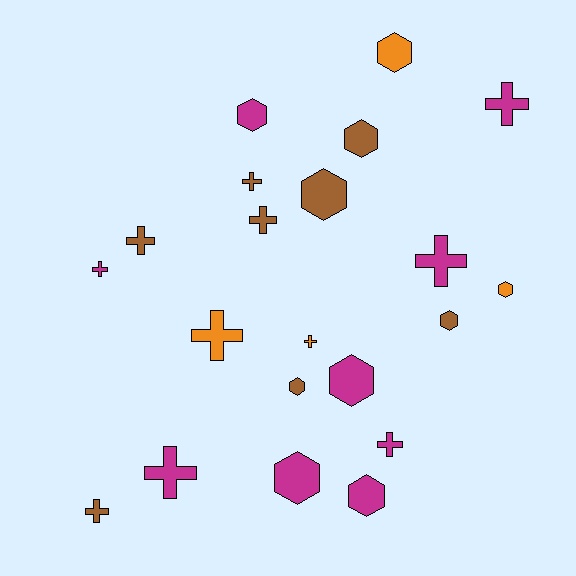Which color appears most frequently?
Magenta, with 9 objects.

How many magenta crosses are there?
There are 5 magenta crosses.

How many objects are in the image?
There are 21 objects.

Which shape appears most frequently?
Cross, with 11 objects.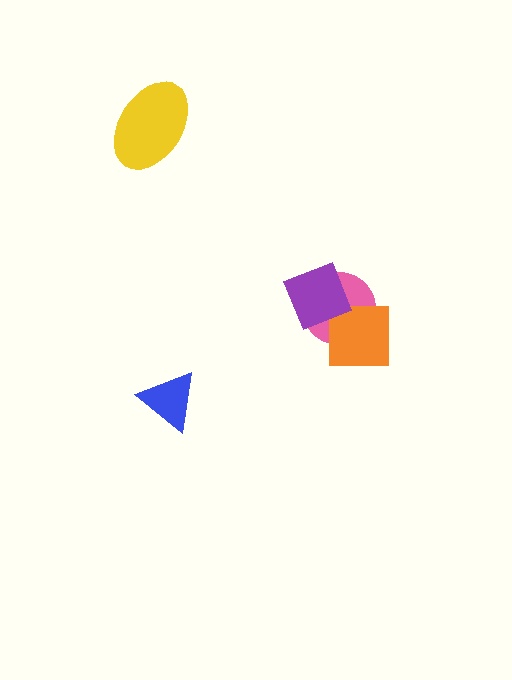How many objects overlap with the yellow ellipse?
0 objects overlap with the yellow ellipse.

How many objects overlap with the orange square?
1 object overlaps with the orange square.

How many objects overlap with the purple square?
1 object overlaps with the purple square.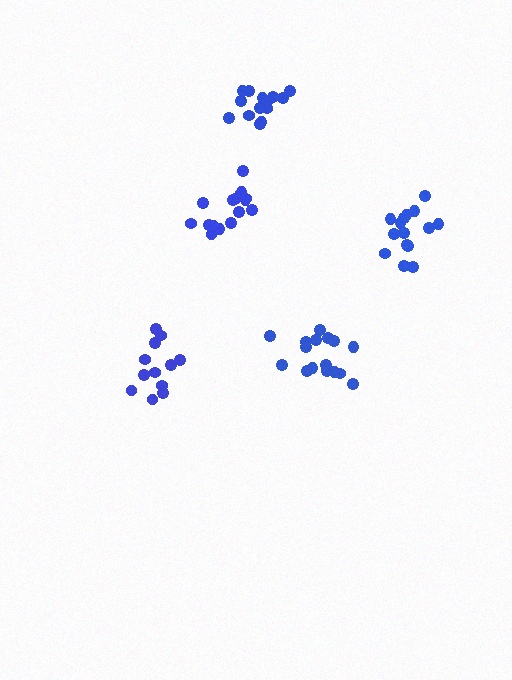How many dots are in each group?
Group 1: 16 dots, Group 2: 15 dots, Group 3: 12 dots, Group 4: 16 dots, Group 5: 14 dots (73 total).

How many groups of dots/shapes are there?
There are 5 groups.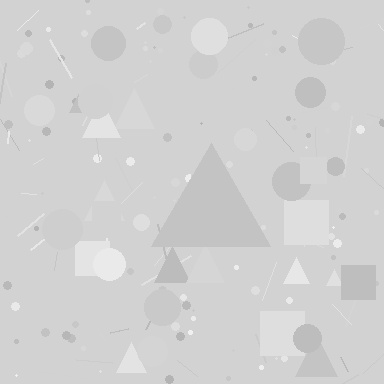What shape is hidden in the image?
A triangle is hidden in the image.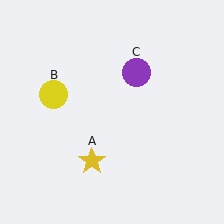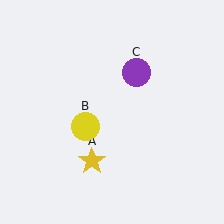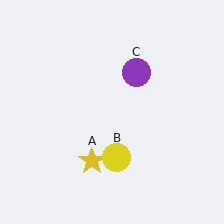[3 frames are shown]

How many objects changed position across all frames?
1 object changed position: yellow circle (object B).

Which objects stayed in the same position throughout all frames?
Yellow star (object A) and purple circle (object C) remained stationary.